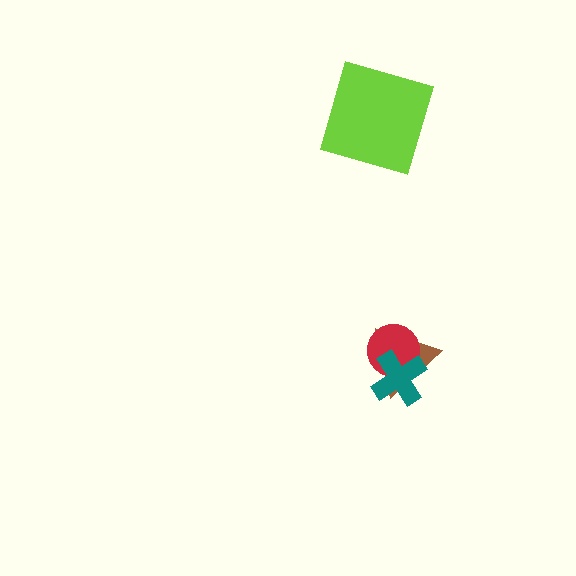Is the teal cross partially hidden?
No, no other shape covers it.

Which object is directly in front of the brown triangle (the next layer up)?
The red circle is directly in front of the brown triangle.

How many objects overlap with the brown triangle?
2 objects overlap with the brown triangle.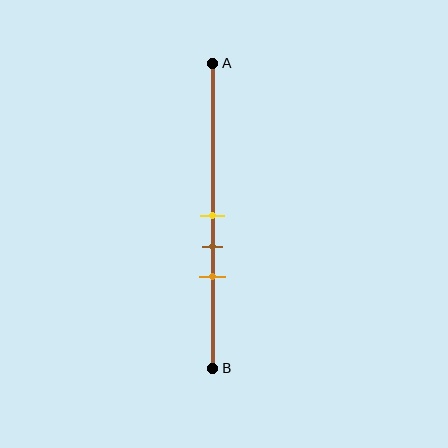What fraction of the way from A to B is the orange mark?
The orange mark is approximately 70% (0.7) of the way from A to B.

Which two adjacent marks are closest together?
The yellow and brown marks are the closest adjacent pair.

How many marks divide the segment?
There are 3 marks dividing the segment.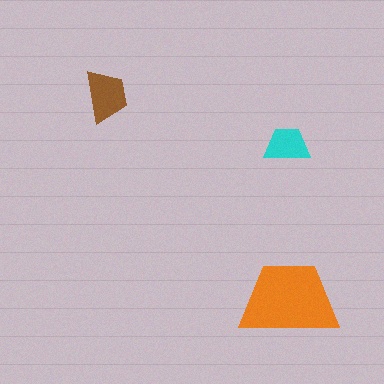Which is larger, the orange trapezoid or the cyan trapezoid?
The orange one.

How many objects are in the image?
There are 3 objects in the image.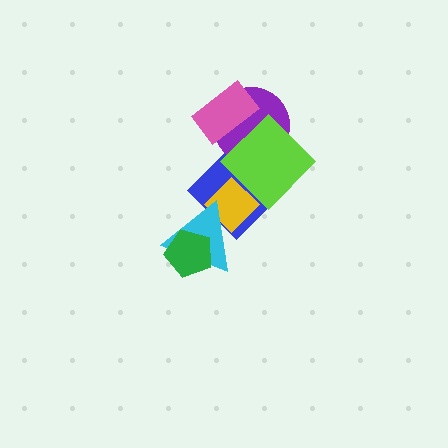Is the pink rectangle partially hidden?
Yes, it is partially covered by another shape.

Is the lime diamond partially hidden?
No, no other shape covers it.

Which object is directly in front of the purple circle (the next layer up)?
The pink rectangle is directly in front of the purple circle.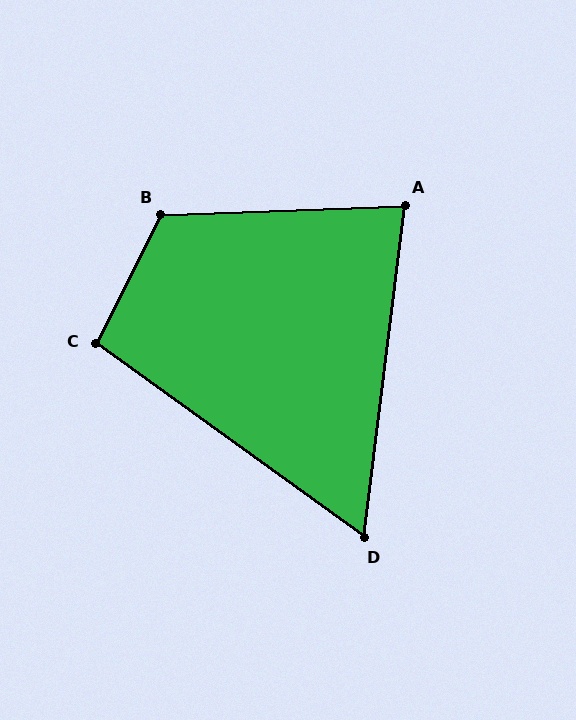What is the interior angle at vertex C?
Approximately 99 degrees (obtuse).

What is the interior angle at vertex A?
Approximately 81 degrees (acute).